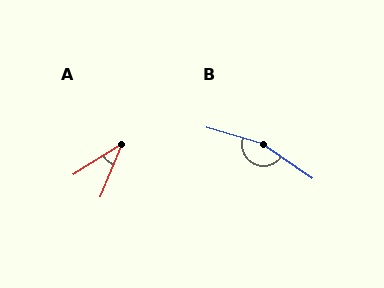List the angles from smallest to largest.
A (35°), B (162°).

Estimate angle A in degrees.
Approximately 35 degrees.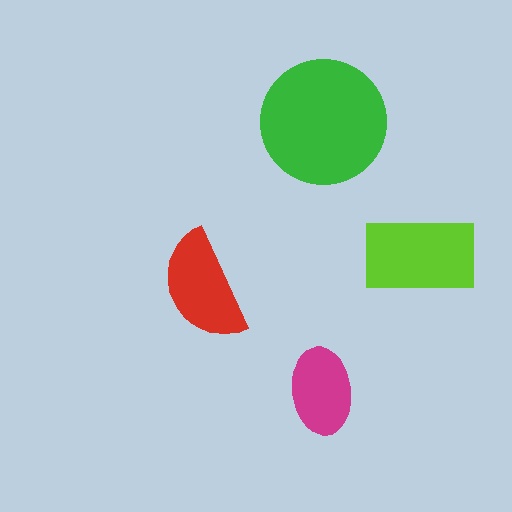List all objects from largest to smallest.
The green circle, the lime rectangle, the red semicircle, the magenta ellipse.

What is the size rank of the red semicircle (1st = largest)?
3rd.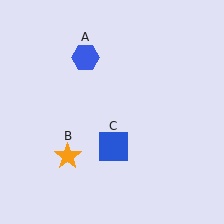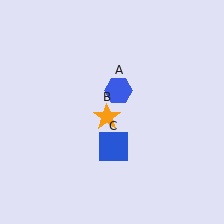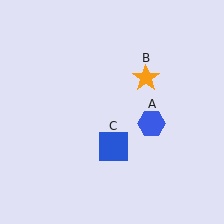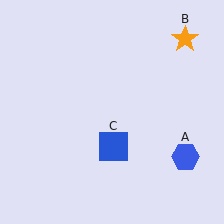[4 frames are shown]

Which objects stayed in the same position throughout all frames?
Blue square (object C) remained stationary.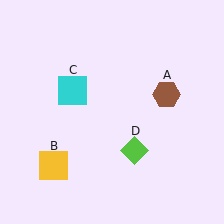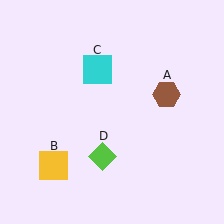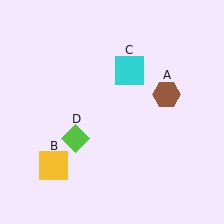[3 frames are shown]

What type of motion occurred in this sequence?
The cyan square (object C), lime diamond (object D) rotated clockwise around the center of the scene.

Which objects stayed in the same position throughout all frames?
Brown hexagon (object A) and yellow square (object B) remained stationary.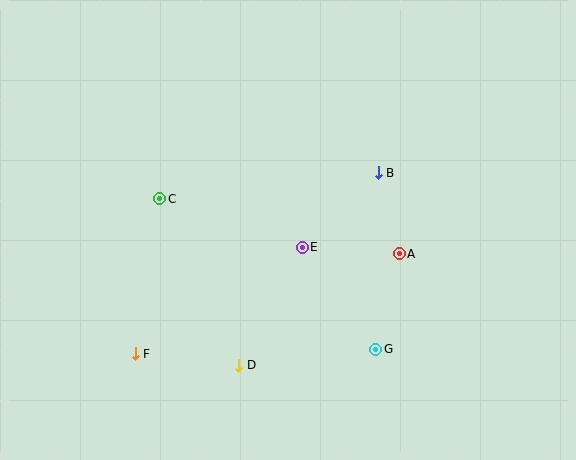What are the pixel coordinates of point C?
Point C is at (160, 199).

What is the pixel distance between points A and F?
The distance between A and F is 283 pixels.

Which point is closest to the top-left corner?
Point C is closest to the top-left corner.